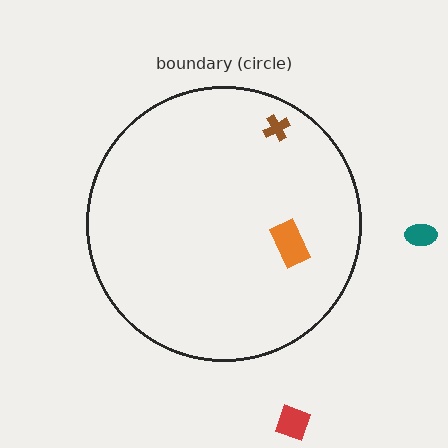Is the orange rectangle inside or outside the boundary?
Inside.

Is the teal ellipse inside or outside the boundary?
Outside.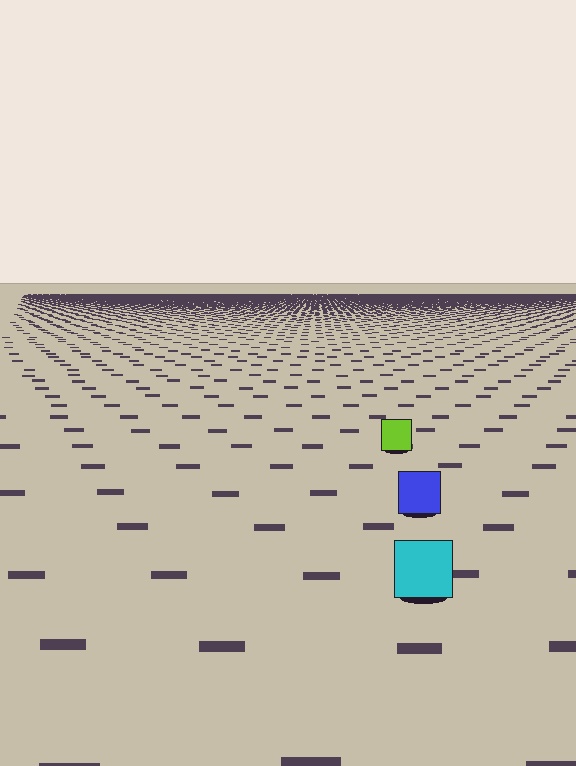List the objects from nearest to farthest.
From nearest to farthest: the cyan square, the blue square, the lime square.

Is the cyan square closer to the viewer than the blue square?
Yes. The cyan square is closer — you can tell from the texture gradient: the ground texture is coarser near it.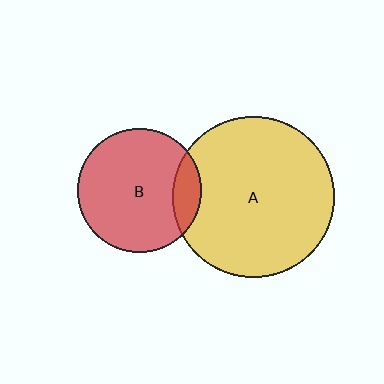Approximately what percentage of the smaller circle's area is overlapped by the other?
Approximately 15%.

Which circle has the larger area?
Circle A (yellow).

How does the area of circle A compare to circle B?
Approximately 1.7 times.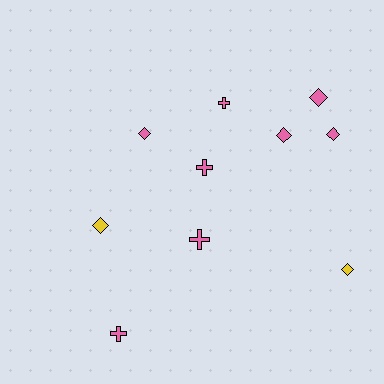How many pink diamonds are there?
There are 4 pink diamonds.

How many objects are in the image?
There are 10 objects.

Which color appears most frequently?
Pink, with 8 objects.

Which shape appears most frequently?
Diamond, with 6 objects.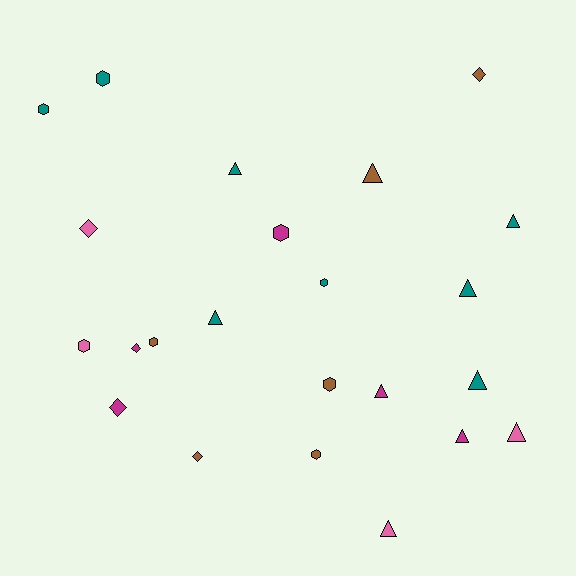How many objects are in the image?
There are 23 objects.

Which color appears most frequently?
Teal, with 8 objects.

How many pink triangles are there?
There are 2 pink triangles.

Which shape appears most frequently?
Triangle, with 10 objects.